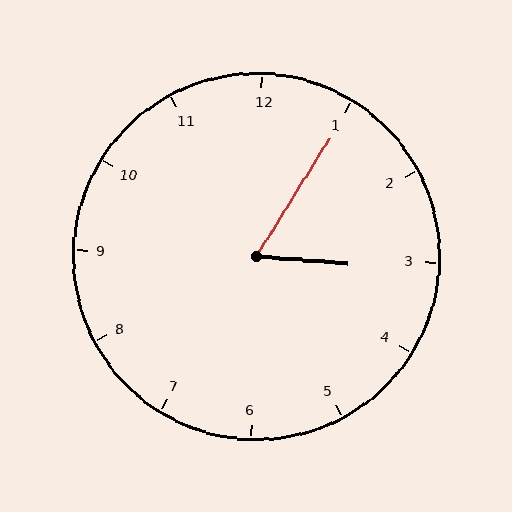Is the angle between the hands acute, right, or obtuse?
It is acute.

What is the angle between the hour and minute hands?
Approximately 62 degrees.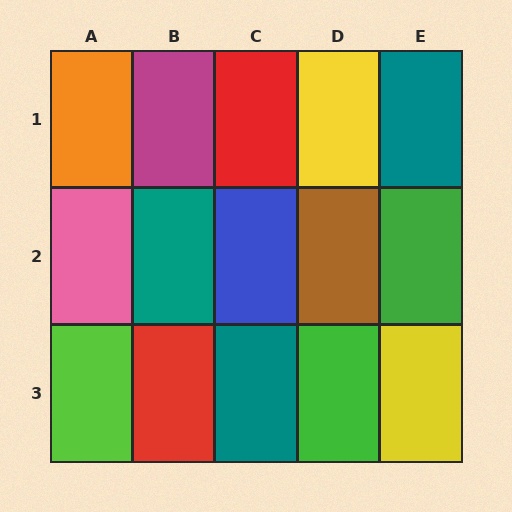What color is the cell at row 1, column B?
Magenta.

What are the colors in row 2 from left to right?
Pink, teal, blue, brown, green.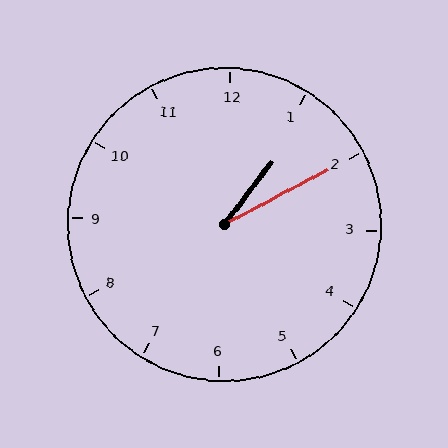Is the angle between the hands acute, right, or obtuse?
It is acute.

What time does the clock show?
1:10.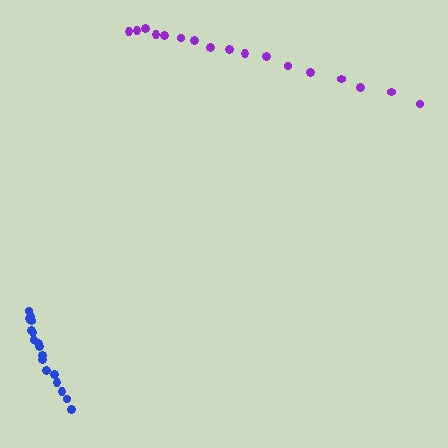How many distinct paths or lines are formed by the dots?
There are 2 distinct paths.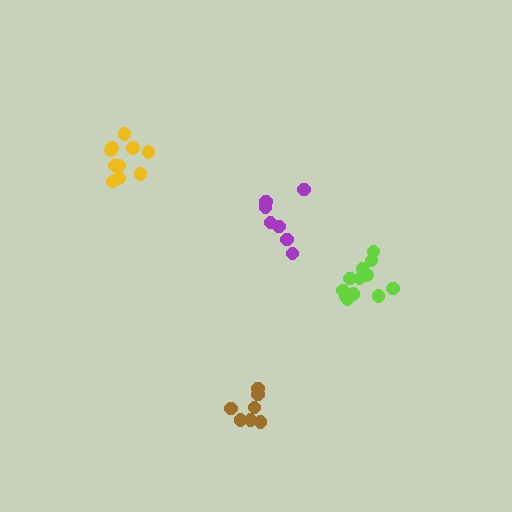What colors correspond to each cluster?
The clusters are colored: brown, purple, yellow, lime.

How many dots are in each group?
Group 1: 7 dots, Group 2: 7 dots, Group 3: 10 dots, Group 4: 12 dots (36 total).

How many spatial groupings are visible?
There are 4 spatial groupings.